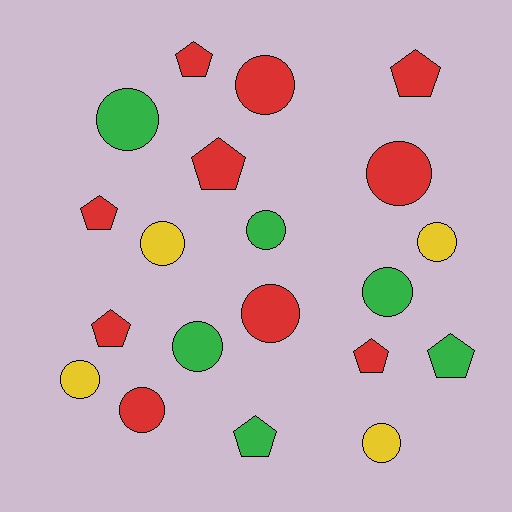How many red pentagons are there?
There are 6 red pentagons.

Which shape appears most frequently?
Circle, with 12 objects.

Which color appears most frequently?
Red, with 10 objects.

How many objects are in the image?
There are 20 objects.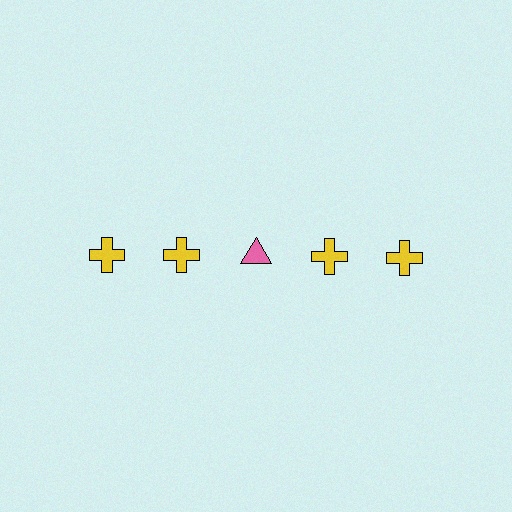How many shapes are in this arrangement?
There are 5 shapes arranged in a grid pattern.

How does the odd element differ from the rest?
It differs in both color (pink instead of yellow) and shape (triangle instead of cross).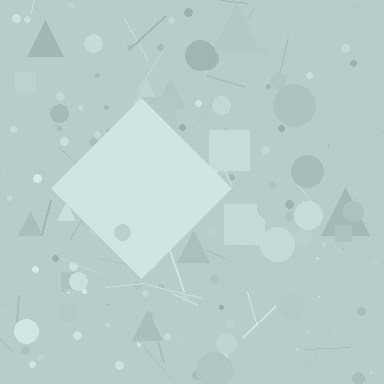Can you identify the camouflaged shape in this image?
The camouflaged shape is a diamond.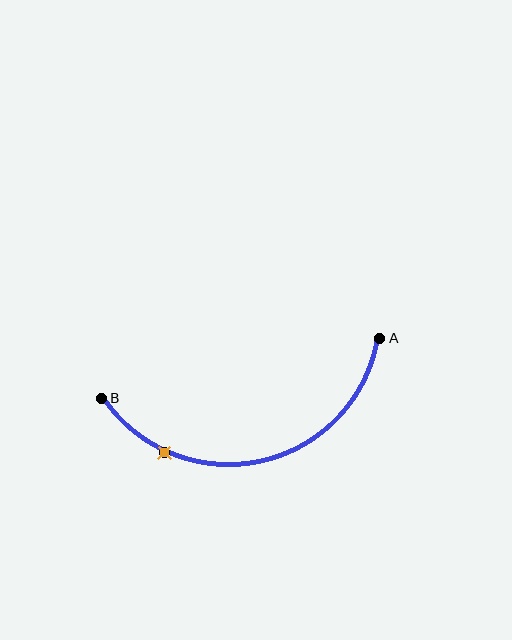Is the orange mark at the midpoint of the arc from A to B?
No. The orange mark lies on the arc but is closer to endpoint B. The arc midpoint would be at the point on the curve equidistant along the arc from both A and B.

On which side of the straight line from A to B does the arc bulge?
The arc bulges below the straight line connecting A and B.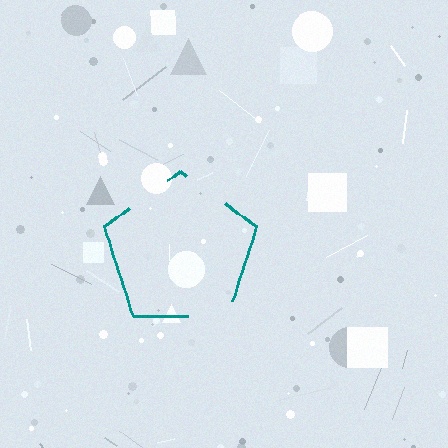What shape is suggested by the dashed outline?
The dashed outline suggests a pentagon.